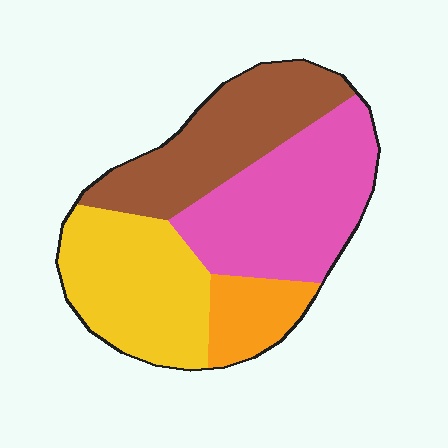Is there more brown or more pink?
Pink.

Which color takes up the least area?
Orange, at roughly 10%.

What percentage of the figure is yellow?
Yellow covers 28% of the figure.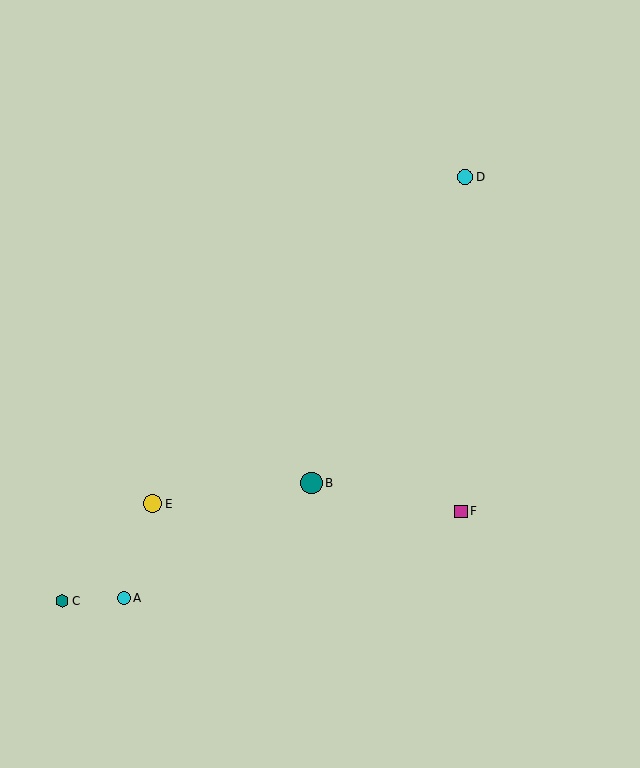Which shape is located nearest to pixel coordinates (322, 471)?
The teal circle (labeled B) at (312, 483) is nearest to that location.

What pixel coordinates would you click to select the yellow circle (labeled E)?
Click at (153, 504) to select the yellow circle E.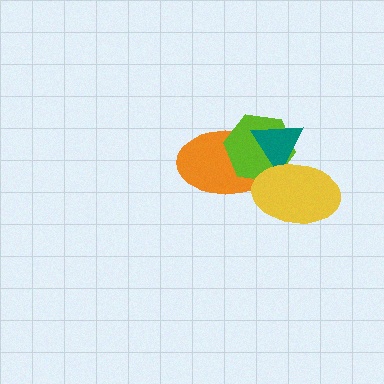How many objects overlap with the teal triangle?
3 objects overlap with the teal triangle.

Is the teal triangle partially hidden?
Yes, it is partially covered by another shape.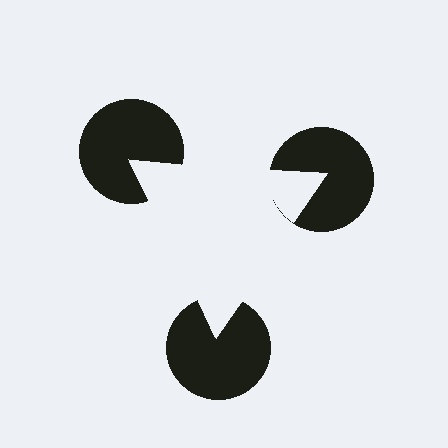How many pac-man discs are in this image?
There are 3 — one at each vertex of the illusory triangle.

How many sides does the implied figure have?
3 sides.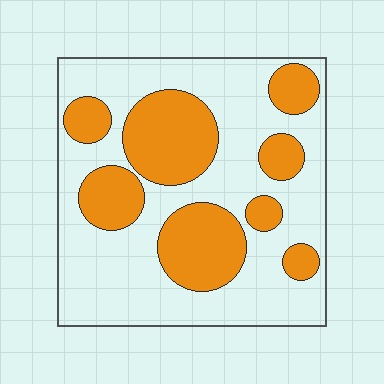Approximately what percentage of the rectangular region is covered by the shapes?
Approximately 35%.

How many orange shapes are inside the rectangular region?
8.